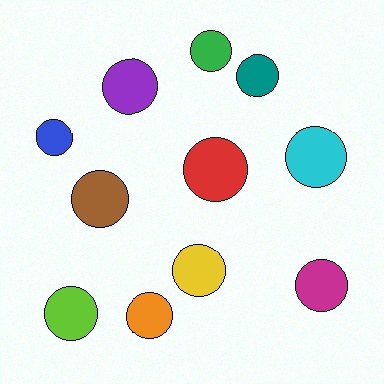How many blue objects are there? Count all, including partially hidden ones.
There is 1 blue object.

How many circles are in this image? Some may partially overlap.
There are 11 circles.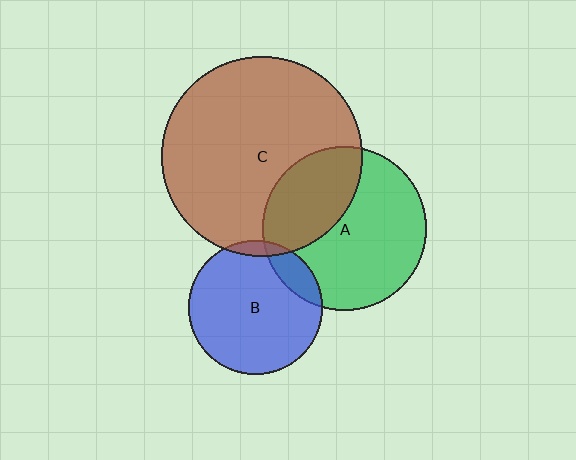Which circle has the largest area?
Circle C (brown).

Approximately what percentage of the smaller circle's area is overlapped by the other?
Approximately 35%.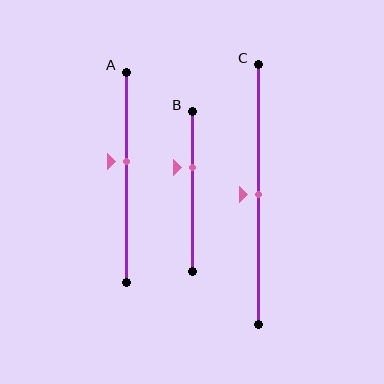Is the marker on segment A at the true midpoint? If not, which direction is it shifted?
No, the marker on segment A is shifted upward by about 7% of the segment length.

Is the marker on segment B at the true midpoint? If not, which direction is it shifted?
No, the marker on segment B is shifted upward by about 15% of the segment length.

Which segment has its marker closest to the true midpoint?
Segment C has its marker closest to the true midpoint.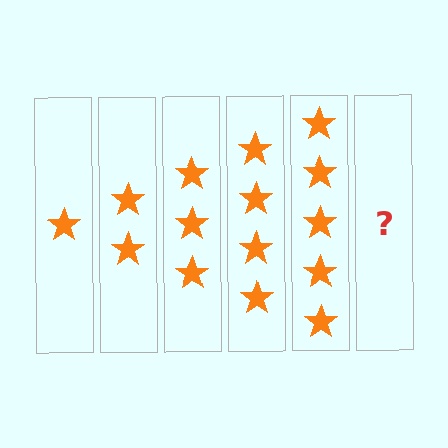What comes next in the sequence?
The next element should be 6 stars.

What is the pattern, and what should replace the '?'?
The pattern is that each step adds one more star. The '?' should be 6 stars.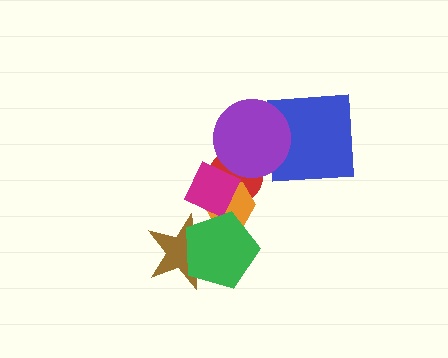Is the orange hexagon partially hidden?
Yes, it is partially covered by another shape.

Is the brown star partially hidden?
Yes, it is partially covered by another shape.